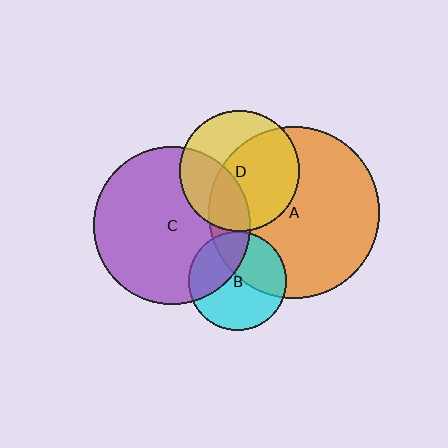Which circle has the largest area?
Circle A (orange).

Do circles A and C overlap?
Yes.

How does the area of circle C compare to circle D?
Approximately 1.7 times.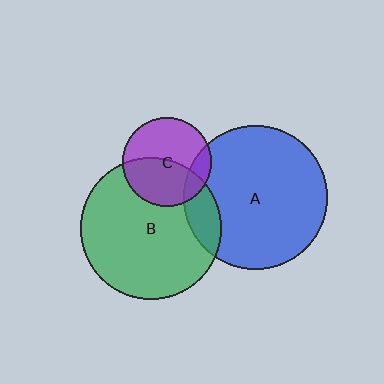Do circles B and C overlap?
Yes.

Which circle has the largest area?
Circle A (blue).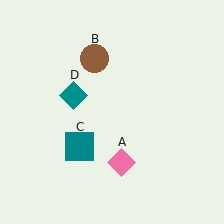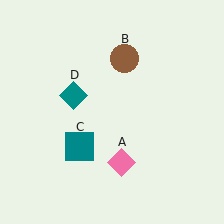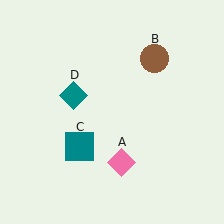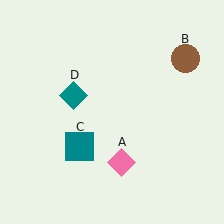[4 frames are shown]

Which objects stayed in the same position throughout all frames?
Pink diamond (object A) and teal square (object C) and teal diamond (object D) remained stationary.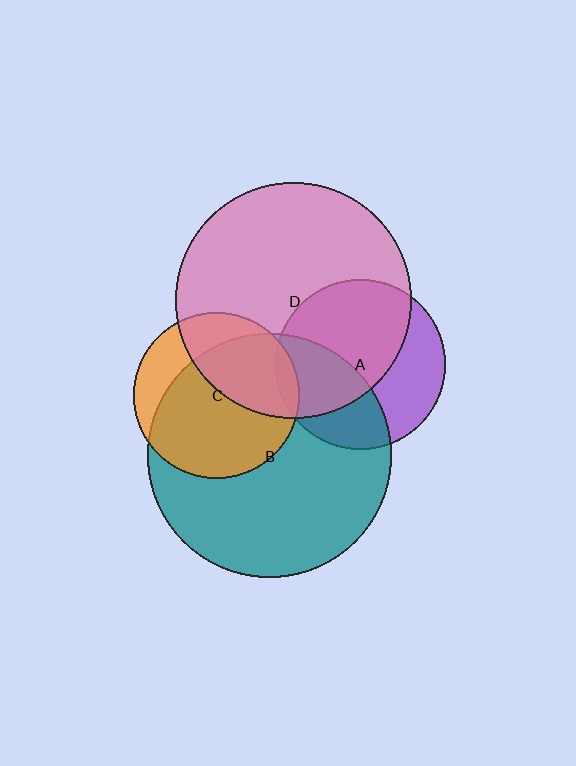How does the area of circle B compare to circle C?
Approximately 2.1 times.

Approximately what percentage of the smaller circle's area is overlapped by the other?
Approximately 40%.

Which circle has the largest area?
Circle B (teal).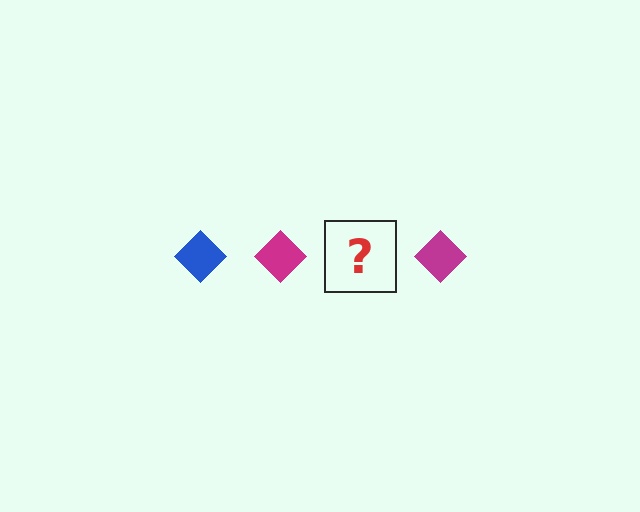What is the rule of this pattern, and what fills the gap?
The rule is that the pattern cycles through blue, magenta diamonds. The gap should be filled with a blue diamond.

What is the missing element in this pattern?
The missing element is a blue diamond.